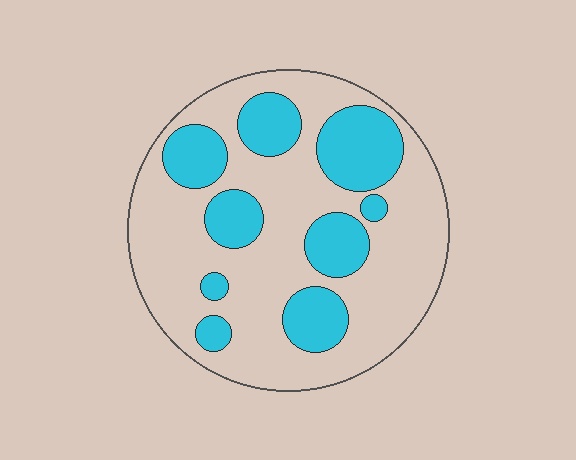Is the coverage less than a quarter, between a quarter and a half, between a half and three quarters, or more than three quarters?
Between a quarter and a half.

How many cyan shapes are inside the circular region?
9.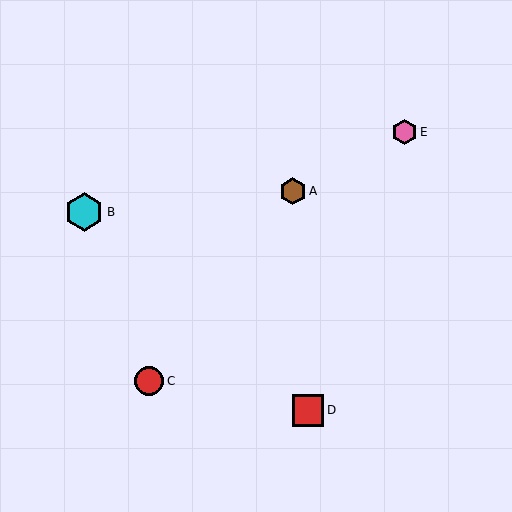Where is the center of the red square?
The center of the red square is at (308, 410).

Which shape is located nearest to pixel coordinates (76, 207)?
The cyan hexagon (labeled B) at (84, 212) is nearest to that location.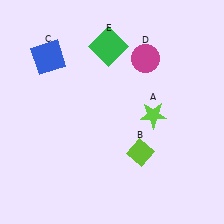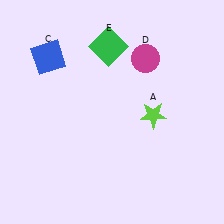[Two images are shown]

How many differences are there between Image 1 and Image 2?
There is 1 difference between the two images.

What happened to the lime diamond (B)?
The lime diamond (B) was removed in Image 2. It was in the bottom-right area of Image 1.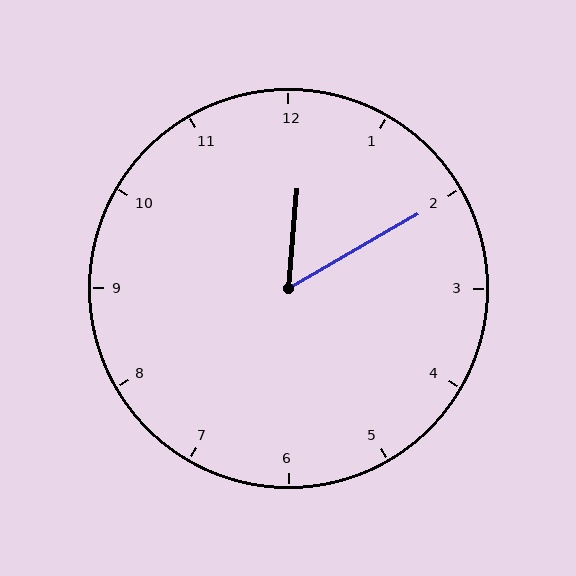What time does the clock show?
12:10.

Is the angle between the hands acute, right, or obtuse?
It is acute.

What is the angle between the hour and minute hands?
Approximately 55 degrees.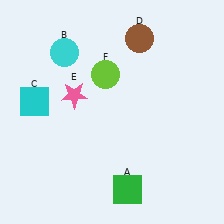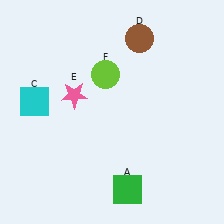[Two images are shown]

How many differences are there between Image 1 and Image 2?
There is 1 difference between the two images.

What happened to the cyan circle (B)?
The cyan circle (B) was removed in Image 2. It was in the top-left area of Image 1.